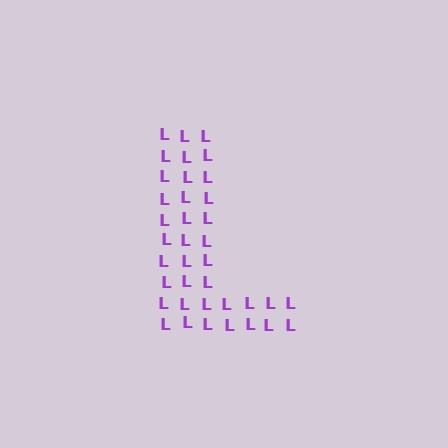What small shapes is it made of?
It is made of small letter L's.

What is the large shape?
The large shape is the letter L.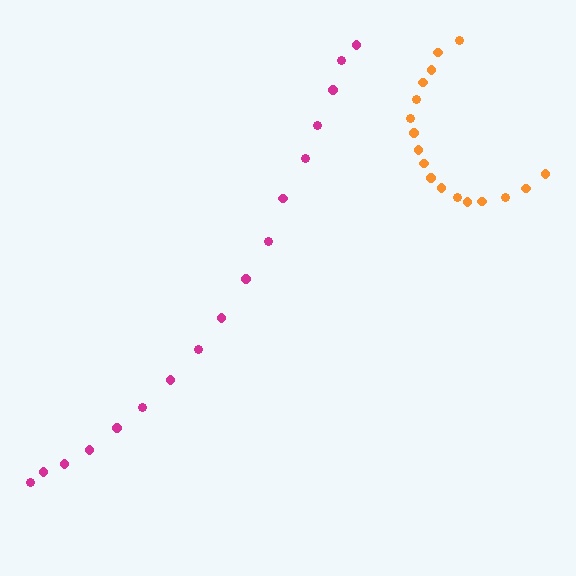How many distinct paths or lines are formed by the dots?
There are 2 distinct paths.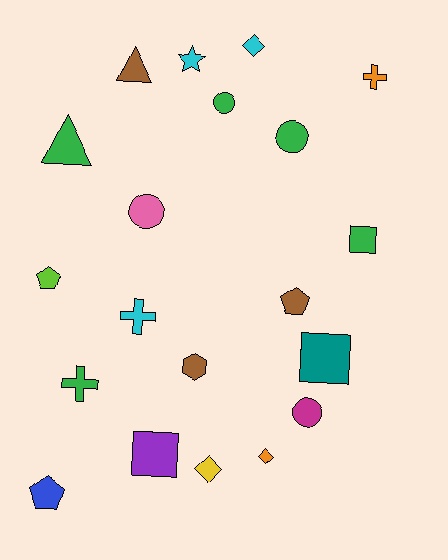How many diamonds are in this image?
There are 3 diamonds.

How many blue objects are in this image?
There is 1 blue object.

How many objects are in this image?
There are 20 objects.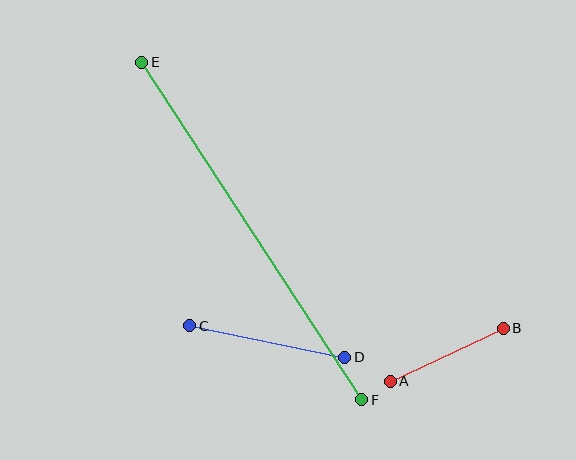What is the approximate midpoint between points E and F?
The midpoint is at approximately (252, 231) pixels.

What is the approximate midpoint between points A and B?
The midpoint is at approximately (447, 355) pixels.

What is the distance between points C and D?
The distance is approximately 158 pixels.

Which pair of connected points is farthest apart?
Points E and F are farthest apart.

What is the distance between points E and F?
The distance is approximately 403 pixels.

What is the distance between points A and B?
The distance is approximately 125 pixels.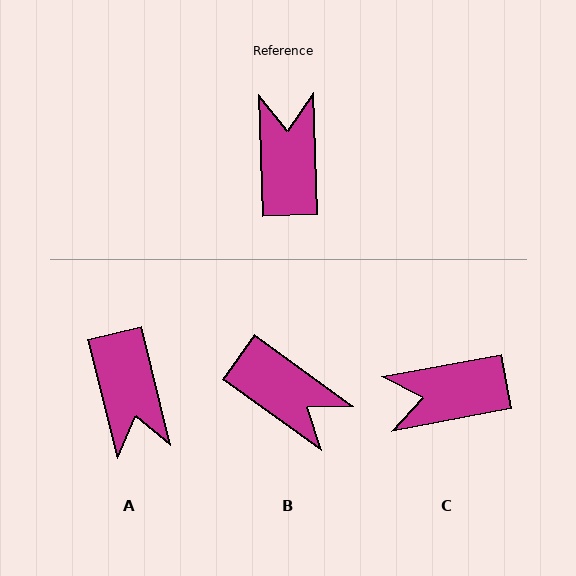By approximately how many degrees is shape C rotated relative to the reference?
Approximately 98 degrees counter-clockwise.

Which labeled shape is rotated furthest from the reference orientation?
A, about 168 degrees away.